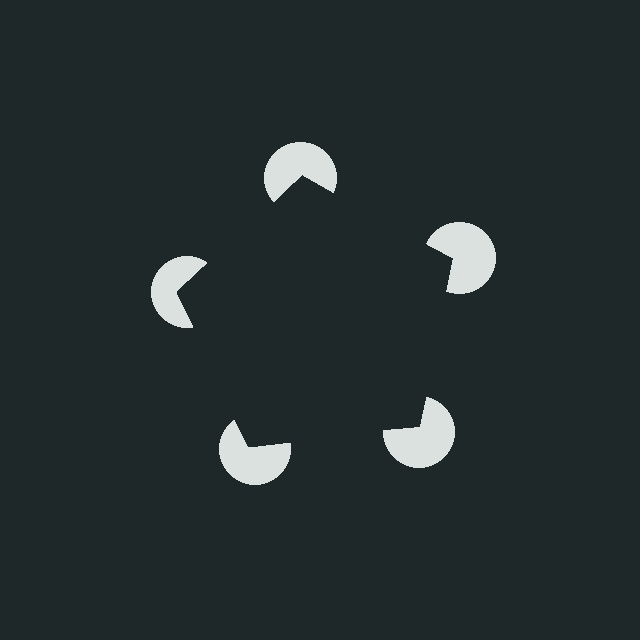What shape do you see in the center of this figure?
An illusory pentagon — its edges are inferred from the aligned wedge cuts in the pac-man discs, not physically drawn.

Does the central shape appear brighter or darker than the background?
It typically appears slightly darker than the background, even though no actual brightness change is drawn.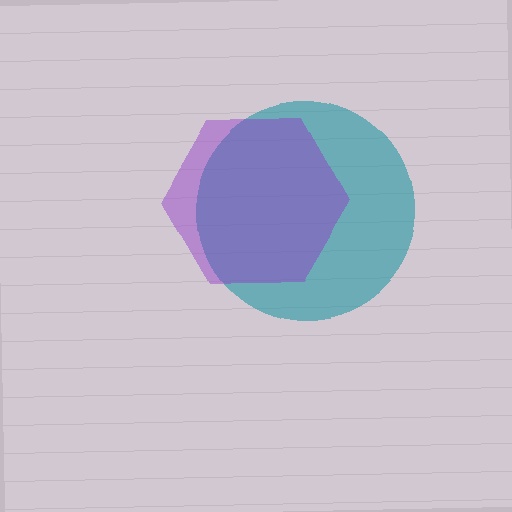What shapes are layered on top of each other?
The layered shapes are: a teal circle, a purple hexagon.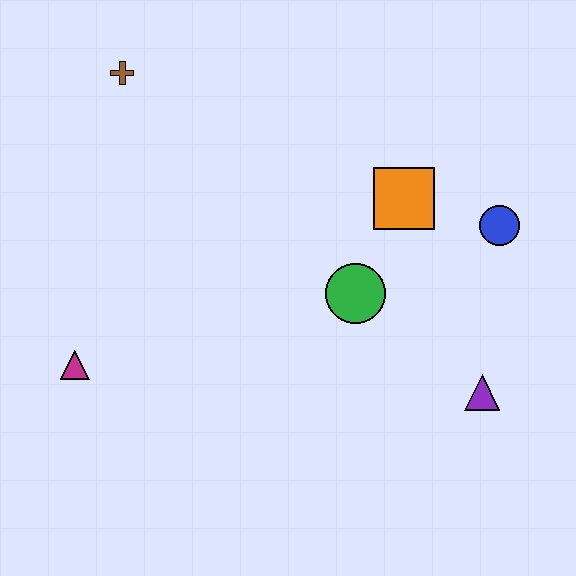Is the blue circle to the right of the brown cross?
Yes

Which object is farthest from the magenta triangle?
The blue circle is farthest from the magenta triangle.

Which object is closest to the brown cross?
The magenta triangle is closest to the brown cross.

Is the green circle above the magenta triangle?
Yes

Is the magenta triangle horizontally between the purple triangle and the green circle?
No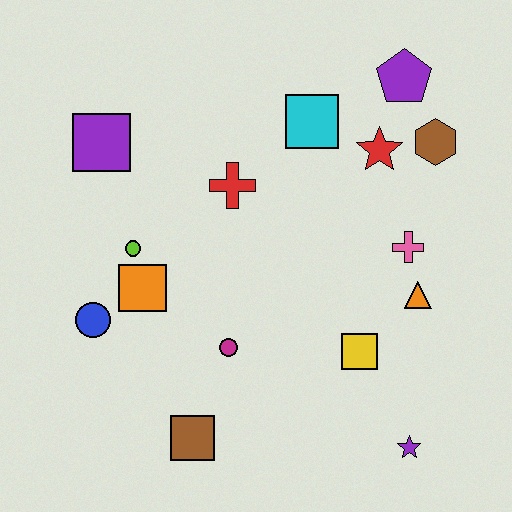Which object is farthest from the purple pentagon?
The brown square is farthest from the purple pentagon.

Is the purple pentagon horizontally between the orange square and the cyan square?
No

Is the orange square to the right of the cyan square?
No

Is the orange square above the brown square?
Yes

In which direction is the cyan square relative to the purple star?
The cyan square is above the purple star.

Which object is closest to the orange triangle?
The pink cross is closest to the orange triangle.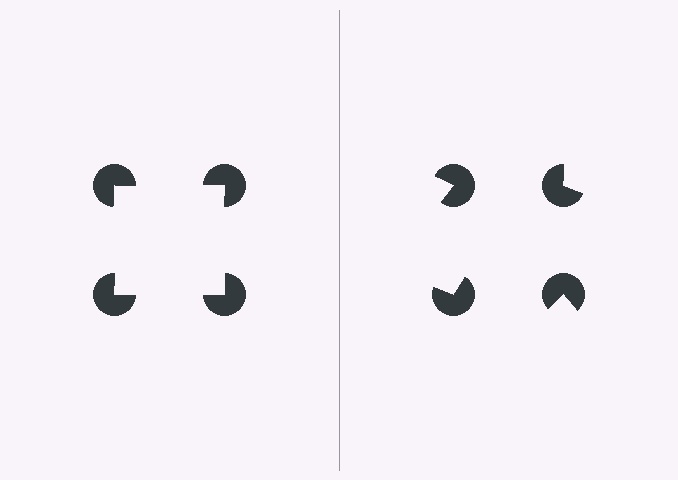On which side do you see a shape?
An illusory square appears on the left side. On the right side the wedge cuts are rotated, so no coherent shape forms.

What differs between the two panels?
The pac-man discs are positioned identically on both sides; only the wedge orientations differ. On the left they align to a square; on the right they are misaligned.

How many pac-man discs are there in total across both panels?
8 — 4 on each side.